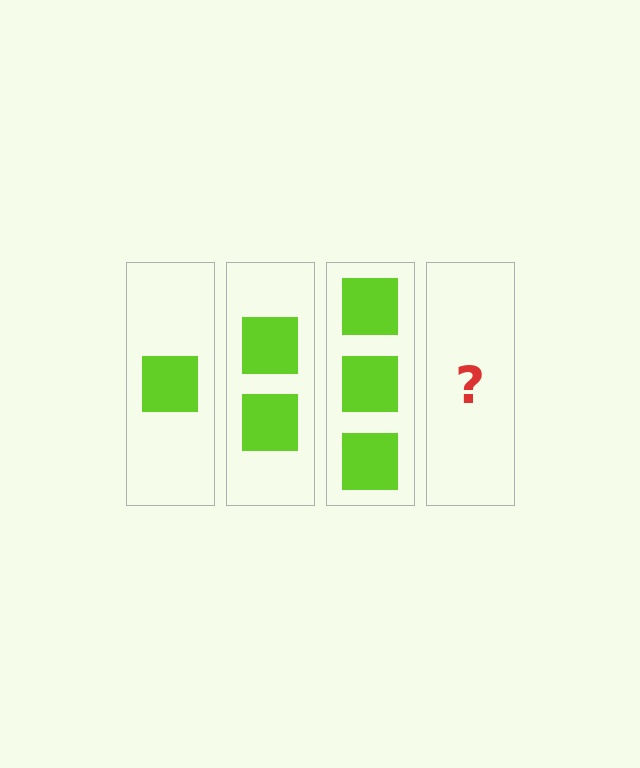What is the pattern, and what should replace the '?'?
The pattern is that each step adds one more square. The '?' should be 4 squares.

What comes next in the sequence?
The next element should be 4 squares.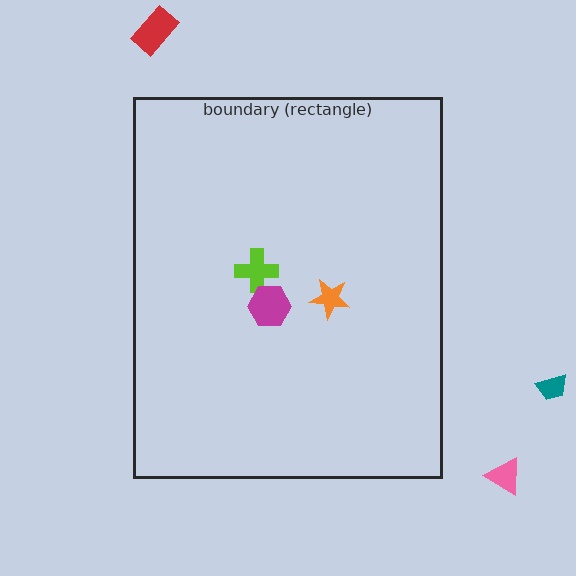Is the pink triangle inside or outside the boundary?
Outside.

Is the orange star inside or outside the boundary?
Inside.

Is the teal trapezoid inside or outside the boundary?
Outside.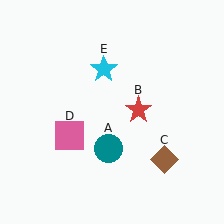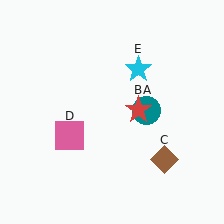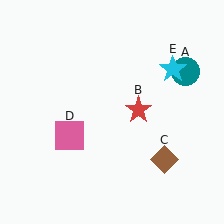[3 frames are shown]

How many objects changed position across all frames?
2 objects changed position: teal circle (object A), cyan star (object E).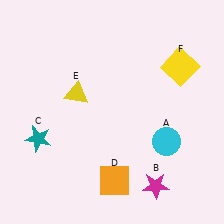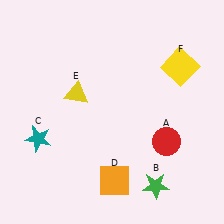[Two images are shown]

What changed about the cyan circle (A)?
In Image 1, A is cyan. In Image 2, it changed to red.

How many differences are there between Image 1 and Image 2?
There are 2 differences between the two images.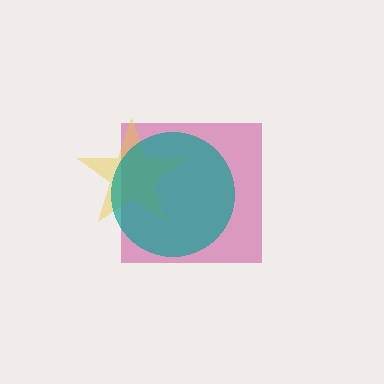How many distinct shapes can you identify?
There are 3 distinct shapes: a magenta square, a yellow star, a teal circle.